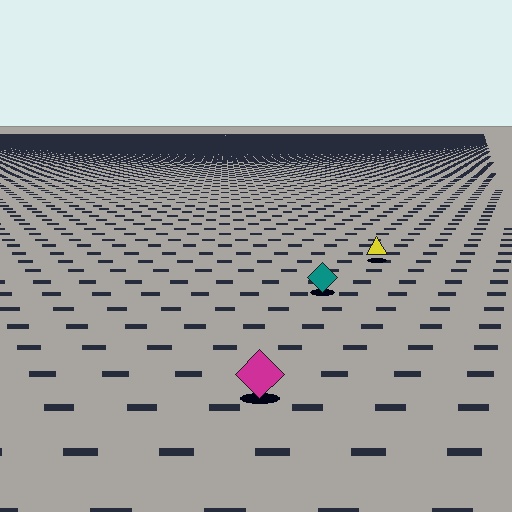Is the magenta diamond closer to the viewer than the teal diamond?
Yes. The magenta diamond is closer — you can tell from the texture gradient: the ground texture is coarser near it.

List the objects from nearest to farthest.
From nearest to farthest: the magenta diamond, the teal diamond, the yellow triangle.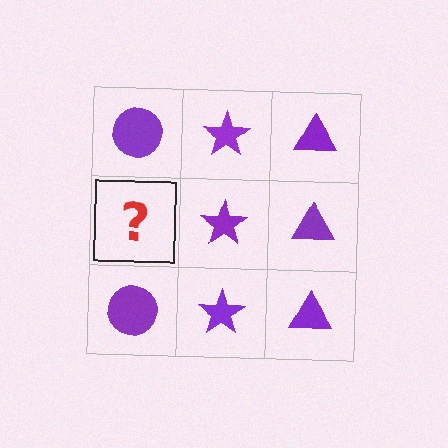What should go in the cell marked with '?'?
The missing cell should contain a purple circle.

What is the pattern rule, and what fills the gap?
The rule is that each column has a consistent shape. The gap should be filled with a purple circle.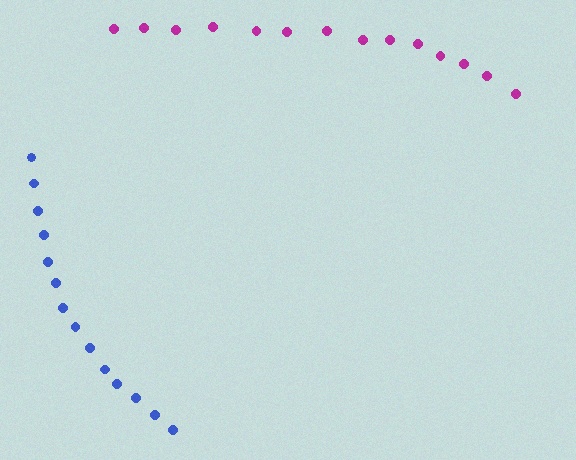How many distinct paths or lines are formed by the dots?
There are 2 distinct paths.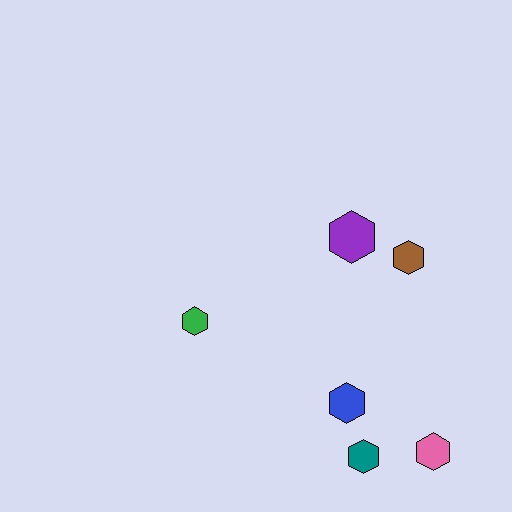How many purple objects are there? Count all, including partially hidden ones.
There is 1 purple object.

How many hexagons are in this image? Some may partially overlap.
There are 6 hexagons.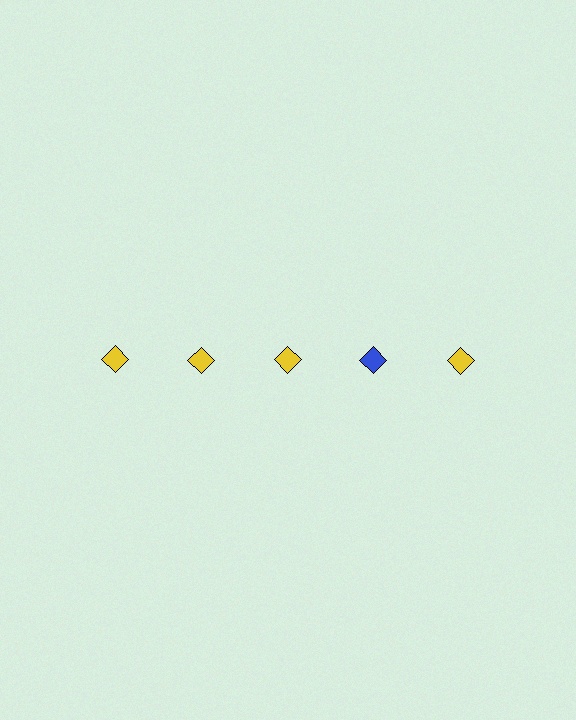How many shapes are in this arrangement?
There are 5 shapes arranged in a grid pattern.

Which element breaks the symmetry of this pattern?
The blue diamond in the top row, second from right column breaks the symmetry. All other shapes are yellow diamonds.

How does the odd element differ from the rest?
It has a different color: blue instead of yellow.